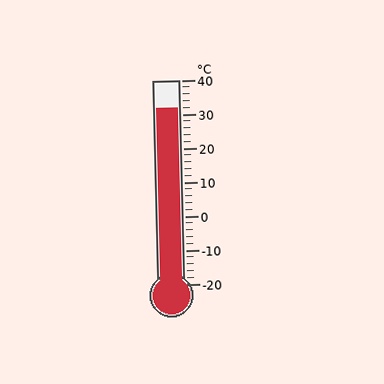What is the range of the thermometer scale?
The thermometer scale ranges from -20°C to 40°C.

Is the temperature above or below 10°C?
The temperature is above 10°C.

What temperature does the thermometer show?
The thermometer shows approximately 32°C.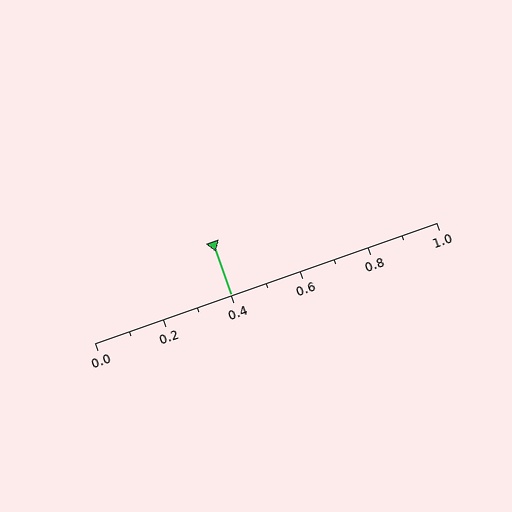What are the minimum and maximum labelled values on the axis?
The axis runs from 0.0 to 1.0.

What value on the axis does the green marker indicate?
The marker indicates approximately 0.4.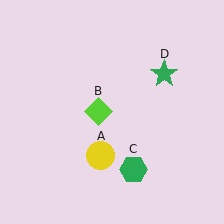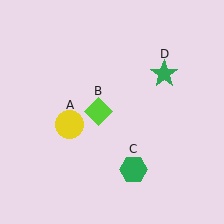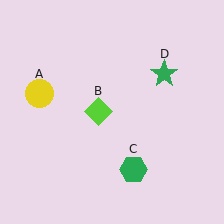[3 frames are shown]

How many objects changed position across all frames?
1 object changed position: yellow circle (object A).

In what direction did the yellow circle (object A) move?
The yellow circle (object A) moved up and to the left.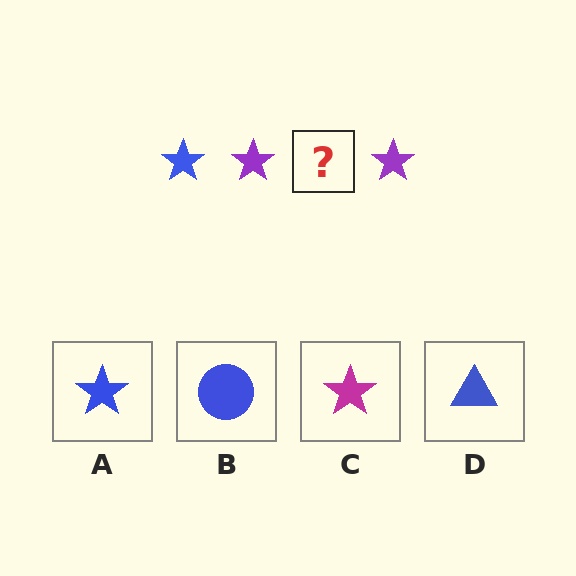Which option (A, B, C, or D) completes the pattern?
A.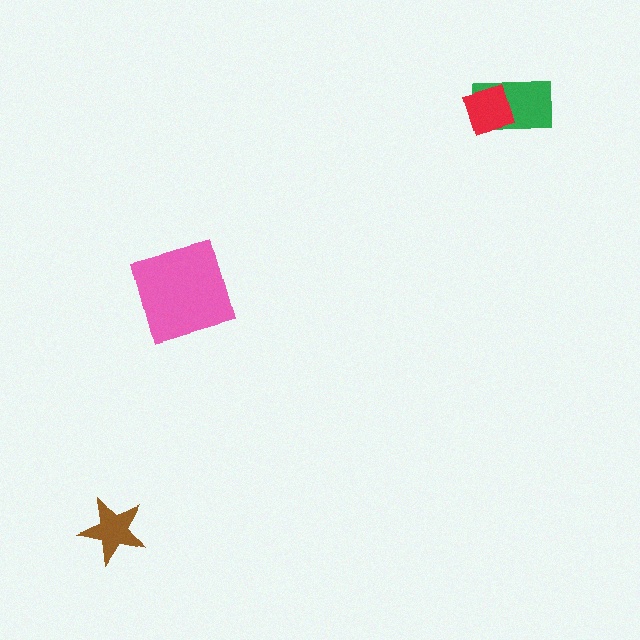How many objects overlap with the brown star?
0 objects overlap with the brown star.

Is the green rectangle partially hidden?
Yes, it is partially covered by another shape.